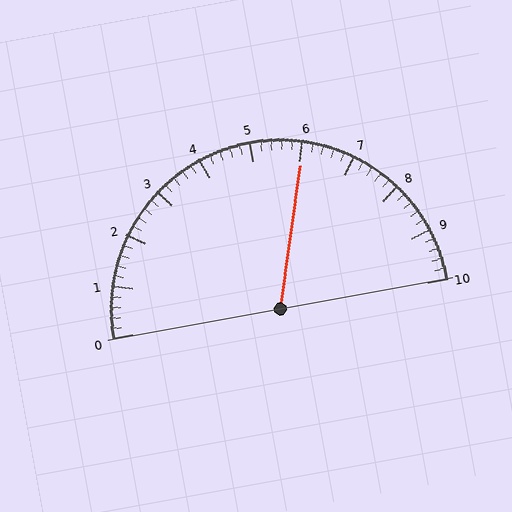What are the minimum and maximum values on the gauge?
The gauge ranges from 0 to 10.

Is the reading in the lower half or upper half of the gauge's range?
The reading is in the upper half of the range (0 to 10).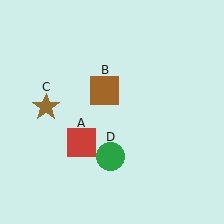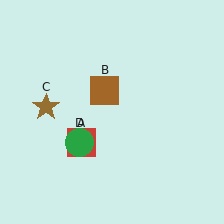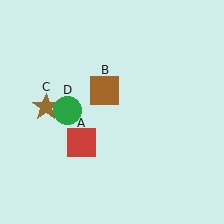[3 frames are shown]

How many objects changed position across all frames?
1 object changed position: green circle (object D).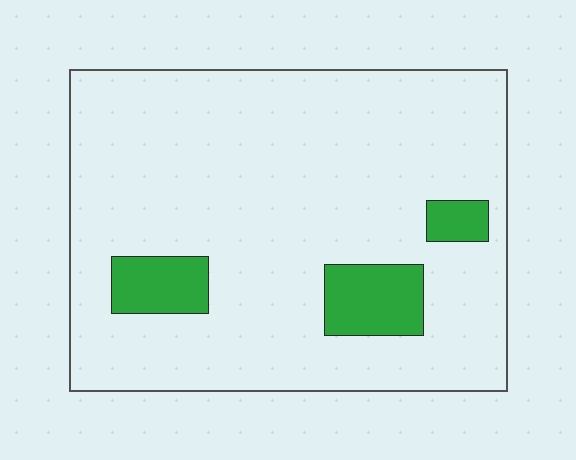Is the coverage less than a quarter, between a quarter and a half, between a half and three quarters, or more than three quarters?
Less than a quarter.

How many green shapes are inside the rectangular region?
3.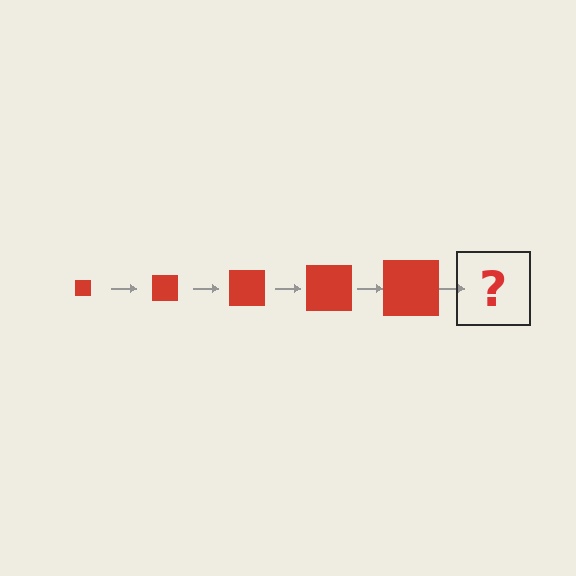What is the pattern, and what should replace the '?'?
The pattern is that the square gets progressively larger each step. The '?' should be a red square, larger than the previous one.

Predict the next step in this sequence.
The next step is a red square, larger than the previous one.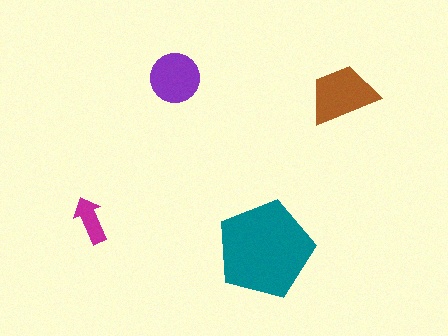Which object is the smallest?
The magenta arrow.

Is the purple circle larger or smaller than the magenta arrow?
Larger.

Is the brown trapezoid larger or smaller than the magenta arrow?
Larger.